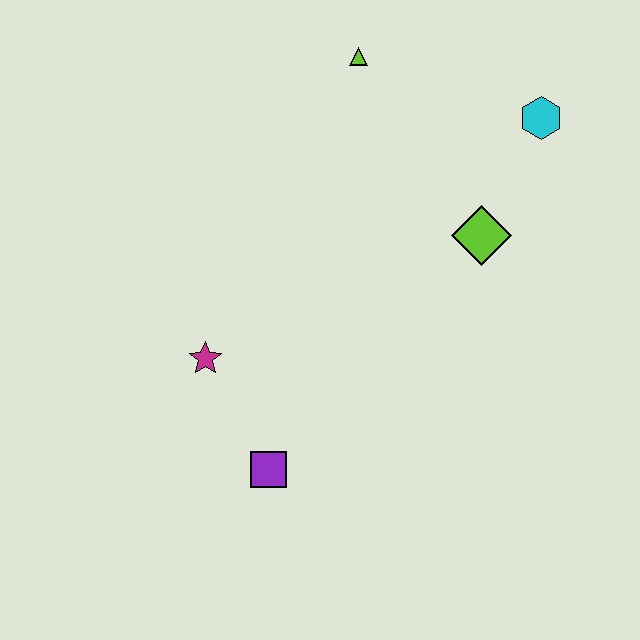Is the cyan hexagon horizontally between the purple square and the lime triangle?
No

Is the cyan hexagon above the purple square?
Yes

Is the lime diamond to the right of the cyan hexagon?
No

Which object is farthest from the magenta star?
The cyan hexagon is farthest from the magenta star.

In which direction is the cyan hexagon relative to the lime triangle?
The cyan hexagon is to the right of the lime triangle.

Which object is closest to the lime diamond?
The cyan hexagon is closest to the lime diamond.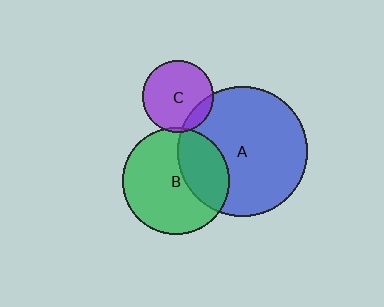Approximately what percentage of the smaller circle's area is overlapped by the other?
Approximately 35%.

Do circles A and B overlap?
Yes.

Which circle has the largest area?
Circle A (blue).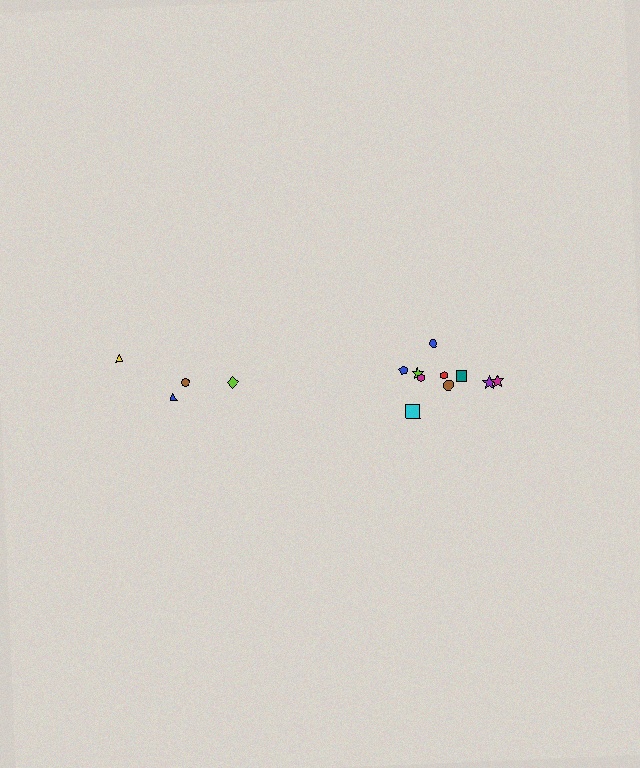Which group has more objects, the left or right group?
The right group.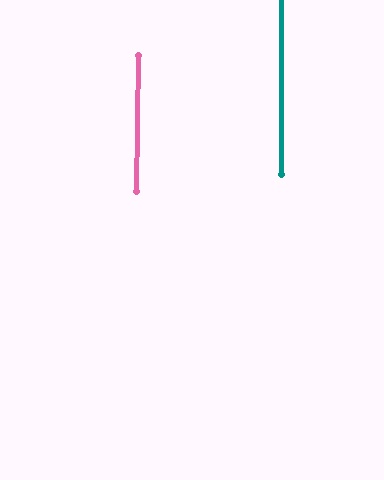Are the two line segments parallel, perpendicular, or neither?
Parallel — their directions differ by only 0.7°.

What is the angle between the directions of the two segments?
Approximately 1 degree.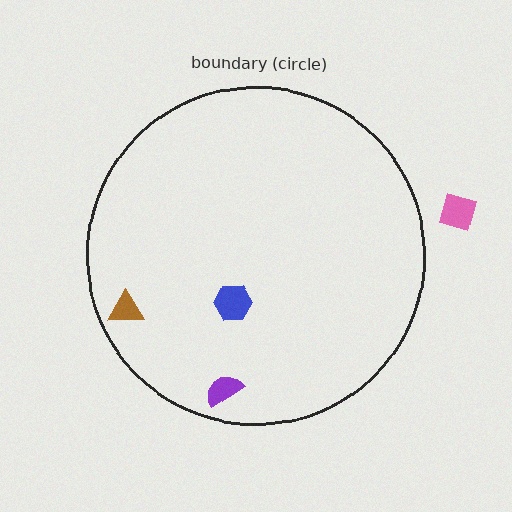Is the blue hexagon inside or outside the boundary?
Inside.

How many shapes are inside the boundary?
3 inside, 1 outside.